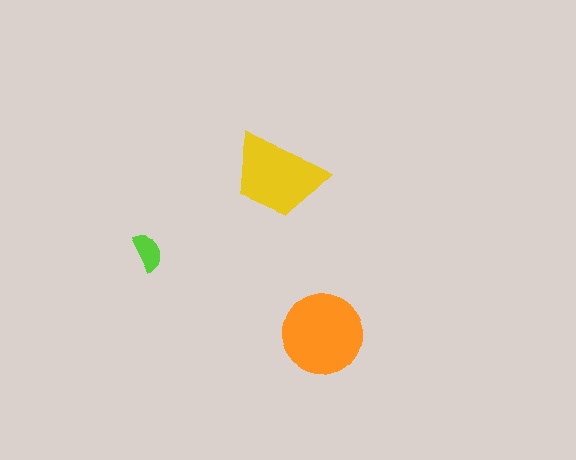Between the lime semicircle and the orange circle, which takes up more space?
The orange circle.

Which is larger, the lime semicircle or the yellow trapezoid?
The yellow trapezoid.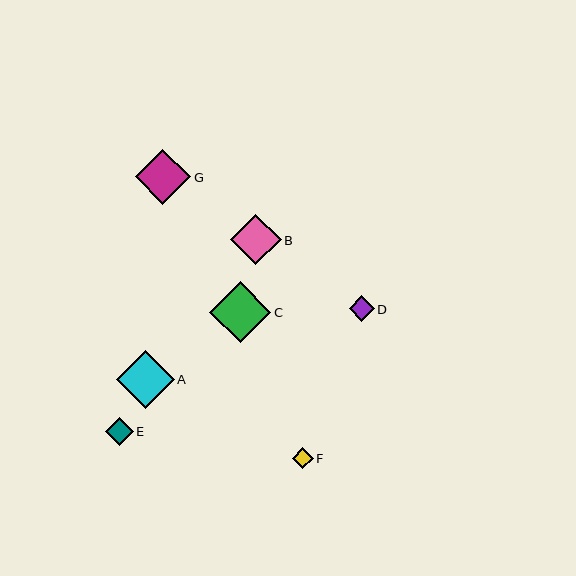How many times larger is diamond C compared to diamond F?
Diamond C is approximately 2.9 times the size of diamond F.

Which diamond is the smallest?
Diamond F is the smallest with a size of approximately 21 pixels.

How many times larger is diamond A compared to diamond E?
Diamond A is approximately 2.1 times the size of diamond E.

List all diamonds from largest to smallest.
From largest to smallest: C, A, G, B, E, D, F.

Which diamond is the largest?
Diamond C is the largest with a size of approximately 61 pixels.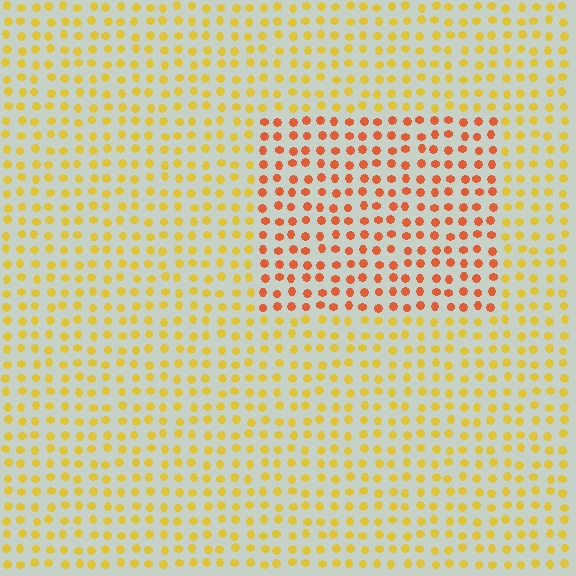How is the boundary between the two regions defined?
The boundary is defined purely by a slight shift in hue (about 36 degrees). Spacing, size, and orientation are identical on both sides.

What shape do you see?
I see a rectangle.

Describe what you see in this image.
The image is filled with small yellow elements in a uniform arrangement. A rectangle-shaped region is visible where the elements are tinted to a slightly different hue, forming a subtle color boundary.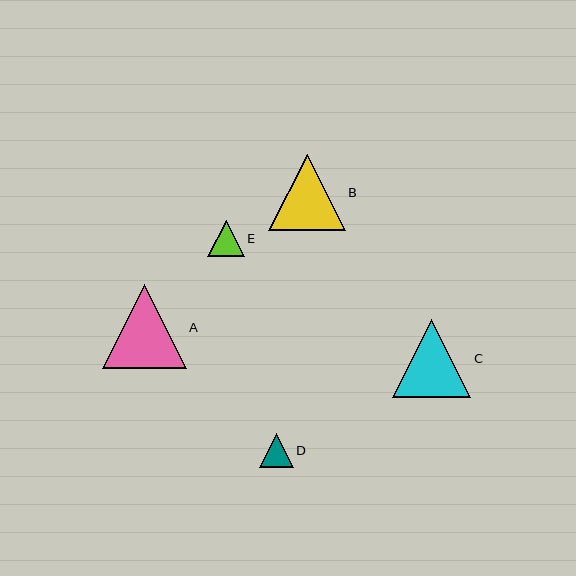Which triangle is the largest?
Triangle A is the largest with a size of approximately 84 pixels.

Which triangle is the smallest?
Triangle D is the smallest with a size of approximately 34 pixels.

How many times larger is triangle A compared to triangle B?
Triangle A is approximately 1.1 times the size of triangle B.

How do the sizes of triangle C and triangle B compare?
Triangle C and triangle B are approximately the same size.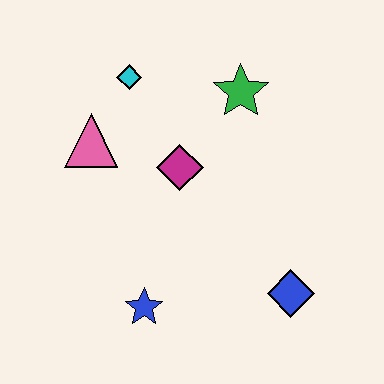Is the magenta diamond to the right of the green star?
No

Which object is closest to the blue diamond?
The blue star is closest to the blue diamond.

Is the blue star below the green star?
Yes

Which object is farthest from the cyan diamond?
The blue diamond is farthest from the cyan diamond.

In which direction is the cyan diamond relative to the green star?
The cyan diamond is to the left of the green star.